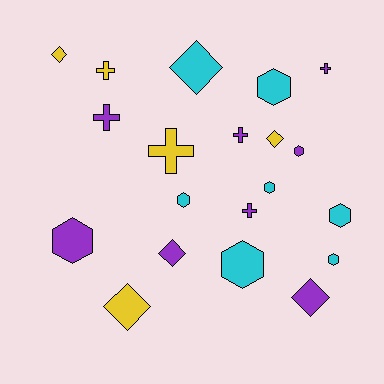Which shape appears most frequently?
Hexagon, with 8 objects.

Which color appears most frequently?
Purple, with 8 objects.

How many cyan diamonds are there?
There is 1 cyan diamond.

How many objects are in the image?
There are 20 objects.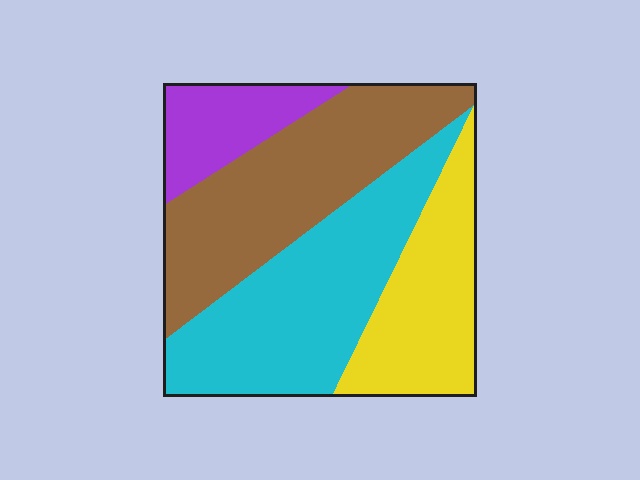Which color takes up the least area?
Purple, at roughly 10%.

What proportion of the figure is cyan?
Cyan covers 34% of the figure.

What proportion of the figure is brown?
Brown covers about 30% of the figure.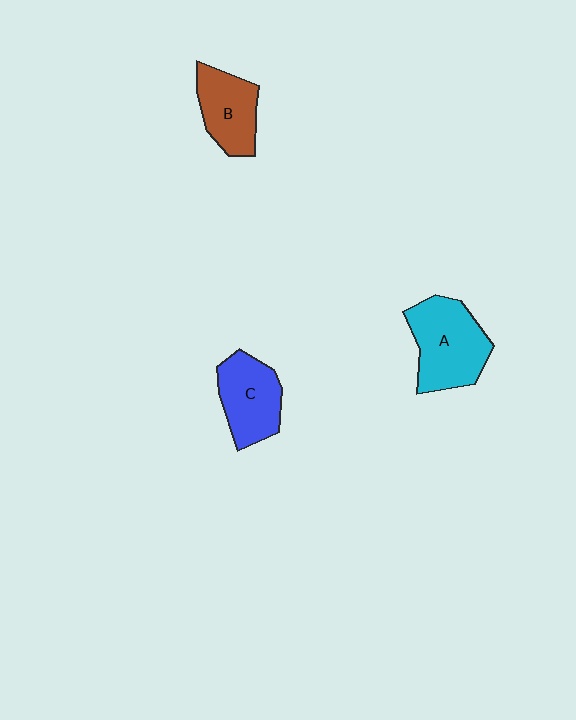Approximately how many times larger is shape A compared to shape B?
Approximately 1.4 times.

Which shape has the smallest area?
Shape B (brown).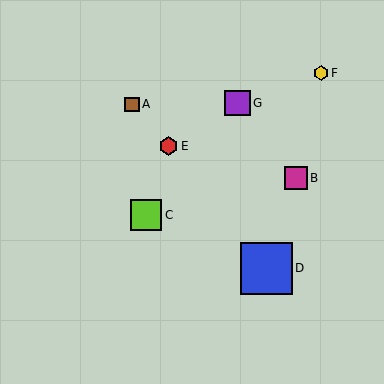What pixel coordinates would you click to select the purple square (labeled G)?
Click at (237, 103) to select the purple square G.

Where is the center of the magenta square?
The center of the magenta square is at (296, 178).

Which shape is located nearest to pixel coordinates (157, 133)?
The red hexagon (labeled E) at (168, 146) is nearest to that location.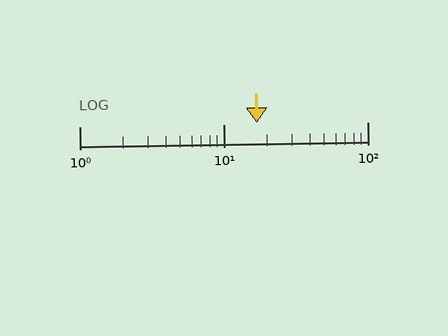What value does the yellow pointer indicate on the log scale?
The pointer indicates approximately 17.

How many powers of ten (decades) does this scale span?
The scale spans 2 decades, from 1 to 100.